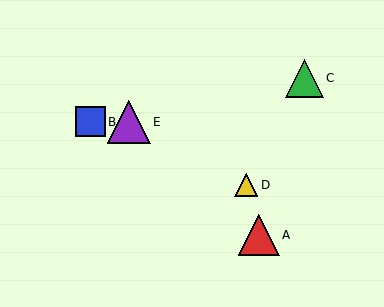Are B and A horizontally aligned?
No, B is at y≈122 and A is at y≈235.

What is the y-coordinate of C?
Object C is at y≈78.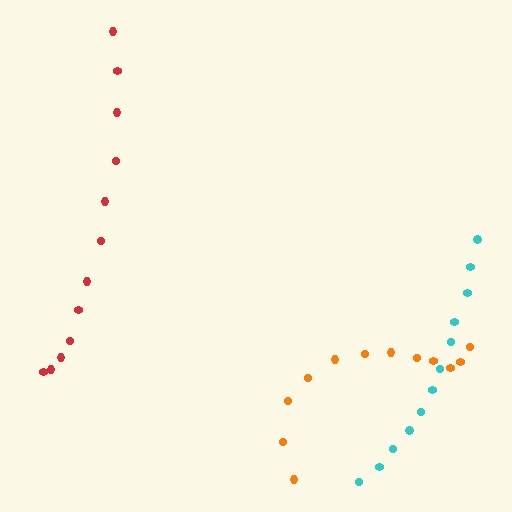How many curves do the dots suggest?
There are 3 distinct paths.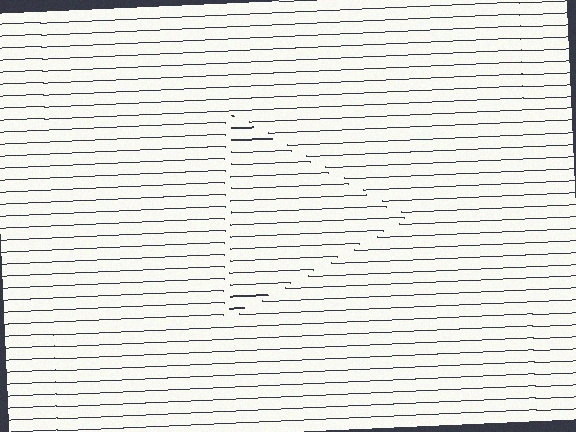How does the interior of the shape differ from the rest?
The interior of the shape contains the same grating, shifted by half a period — the contour is defined by the phase discontinuity where line-ends from the inner and outer gratings abut.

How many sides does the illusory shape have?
3 sides — the line-ends trace a triangle.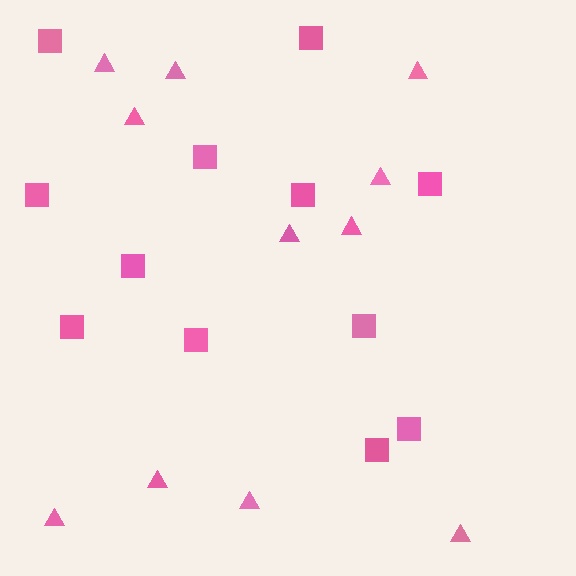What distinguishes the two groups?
There are 2 groups: one group of squares (12) and one group of triangles (11).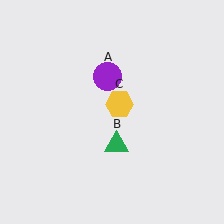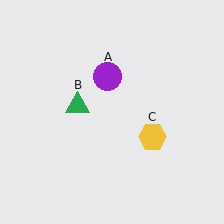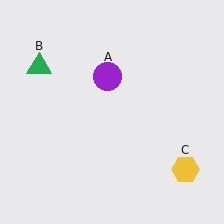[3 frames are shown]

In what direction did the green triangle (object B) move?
The green triangle (object B) moved up and to the left.